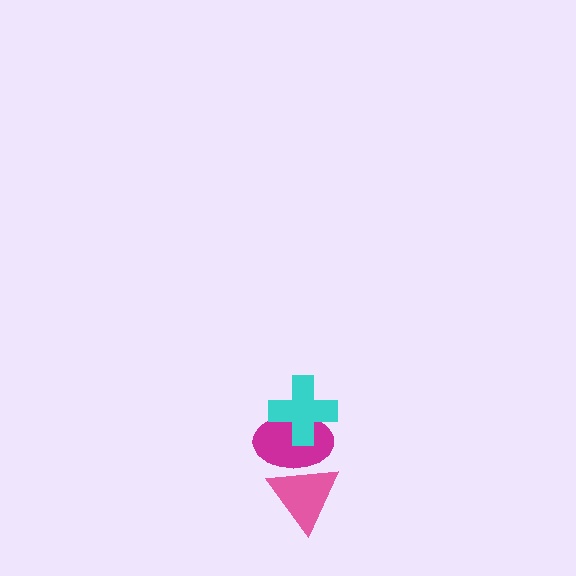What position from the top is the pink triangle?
The pink triangle is 3rd from the top.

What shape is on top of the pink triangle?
The magenta ellipse is on top of the pink triangle.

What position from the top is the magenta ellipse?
The magenta ellipse is 2nd from the top.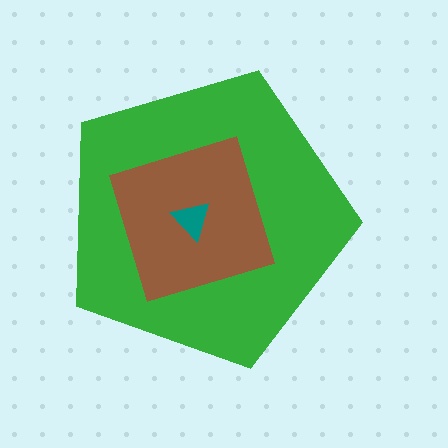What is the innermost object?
The teal triangle.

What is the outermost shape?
The green pentagon.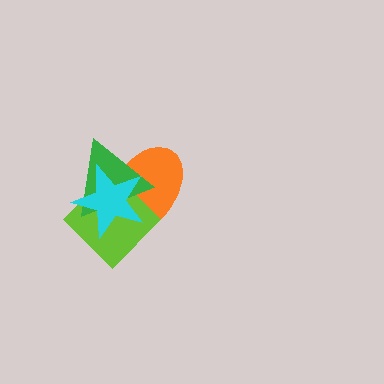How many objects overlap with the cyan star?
3 objects overlap with the cyan star.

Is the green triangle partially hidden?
Yes, it is partially covered by another shape.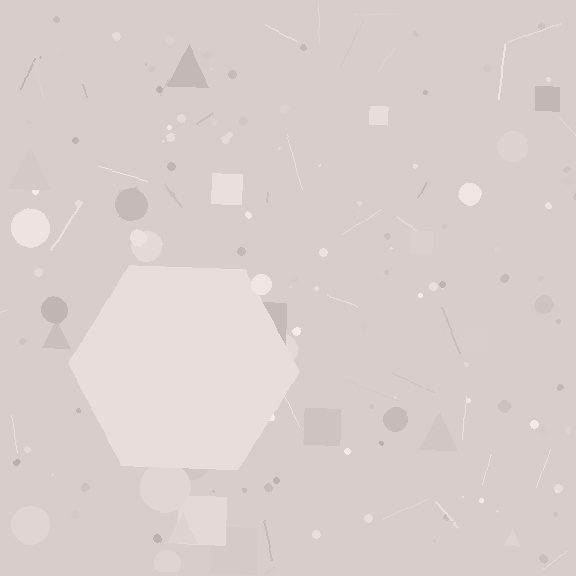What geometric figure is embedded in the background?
A hexagon is embedded in the background.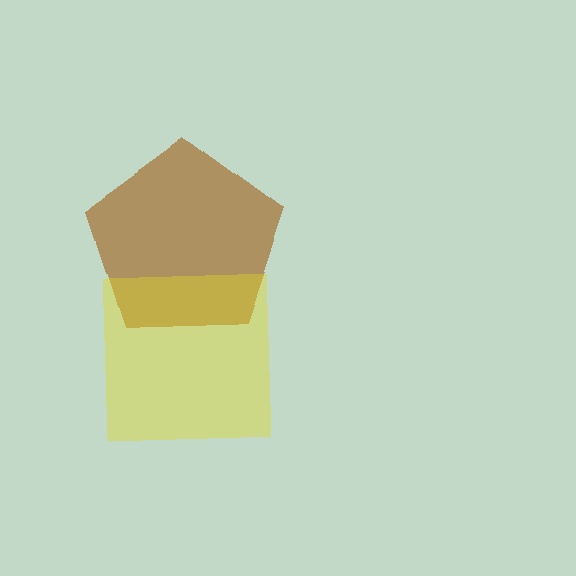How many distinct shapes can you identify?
There are 2 distinct shapes: a brown pentagon, a yellow square.